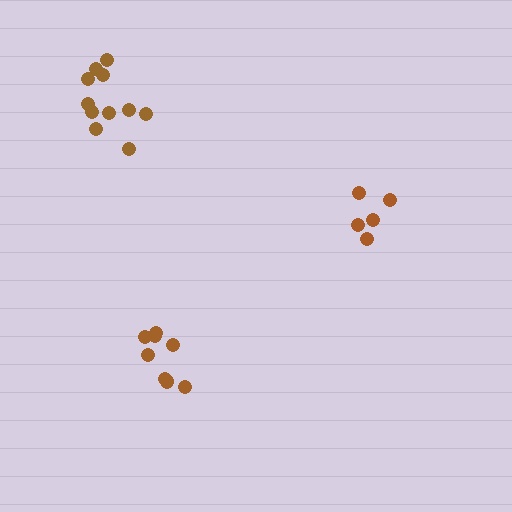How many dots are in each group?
Group 1: 5 dots, Group 2: 11 dots, Group 3: 8 dots (24 total).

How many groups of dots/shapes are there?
There are 3 groups.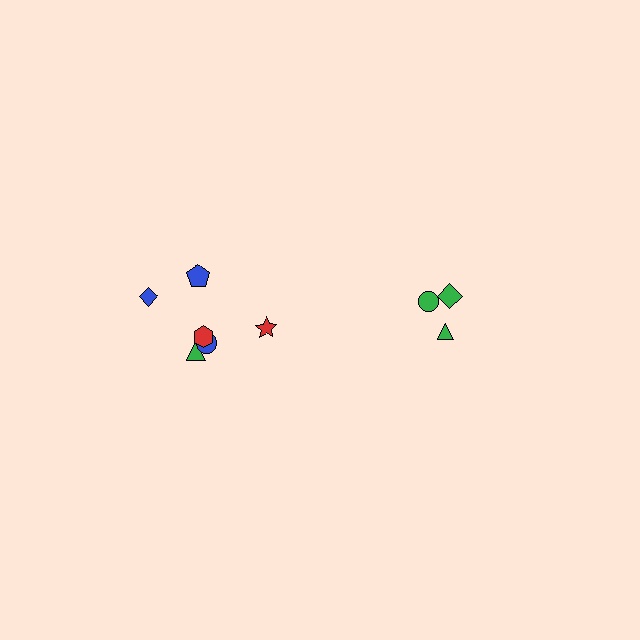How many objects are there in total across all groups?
There are 9 objects.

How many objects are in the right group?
There are 3 objects.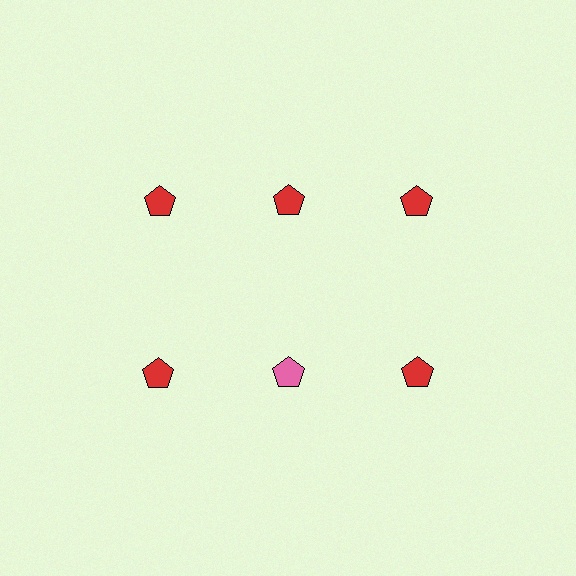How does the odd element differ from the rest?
It has a different color: pink instead of red.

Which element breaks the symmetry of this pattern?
The pink pentagon in the second row, second from left column breaks the symmetry. All other shapes are red pentagons.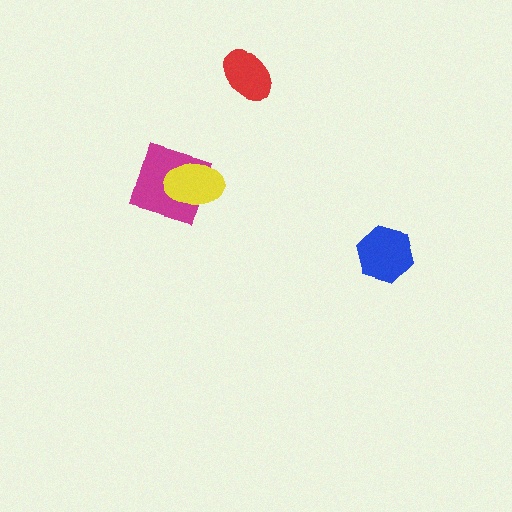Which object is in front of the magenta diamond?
The yellow ellipse is in front of the magenta diamond.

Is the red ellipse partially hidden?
No, no other shape covers it.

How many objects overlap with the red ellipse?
0 objects overlap with the red ellipse.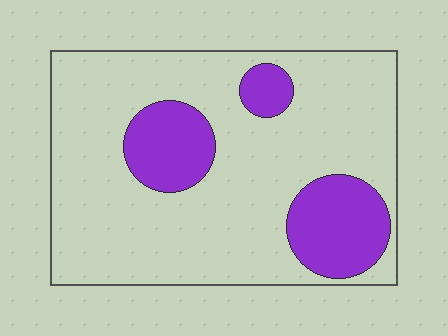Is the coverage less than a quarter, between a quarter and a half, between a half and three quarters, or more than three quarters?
Less than a quarter.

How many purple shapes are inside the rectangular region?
3.